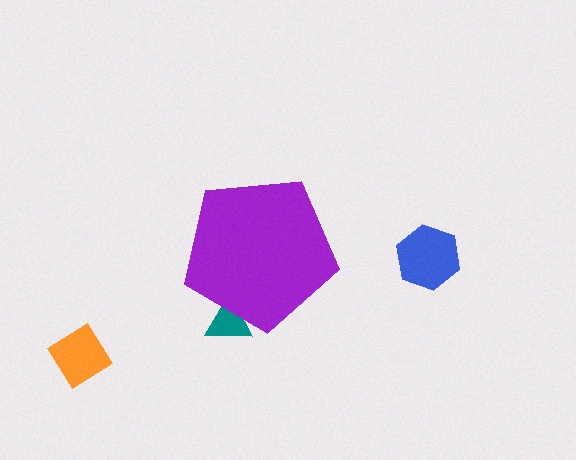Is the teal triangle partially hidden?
Yes, the teal triangle is partially hidden behind the purple pentagon.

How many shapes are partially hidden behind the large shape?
1 shape is partially hidden.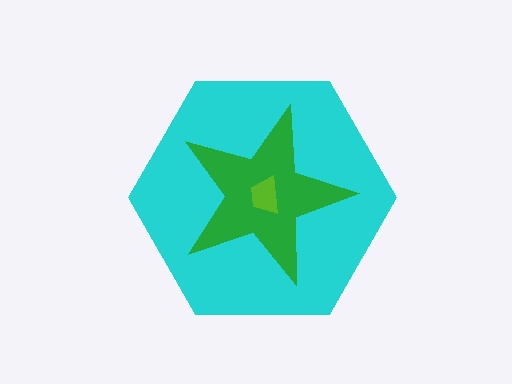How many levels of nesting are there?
3.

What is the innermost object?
The lime trapezoid.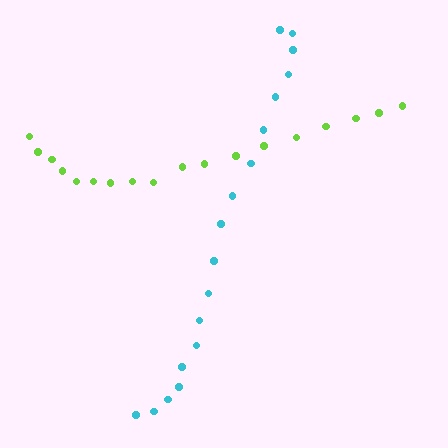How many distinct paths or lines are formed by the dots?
There are 2 distinct paths.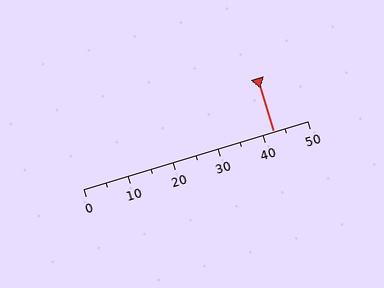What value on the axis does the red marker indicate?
The marker indicates approximately 42.5.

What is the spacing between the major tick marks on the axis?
The major ticks are spaced 10 apart.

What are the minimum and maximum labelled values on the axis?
The axis runs from 0 to 50.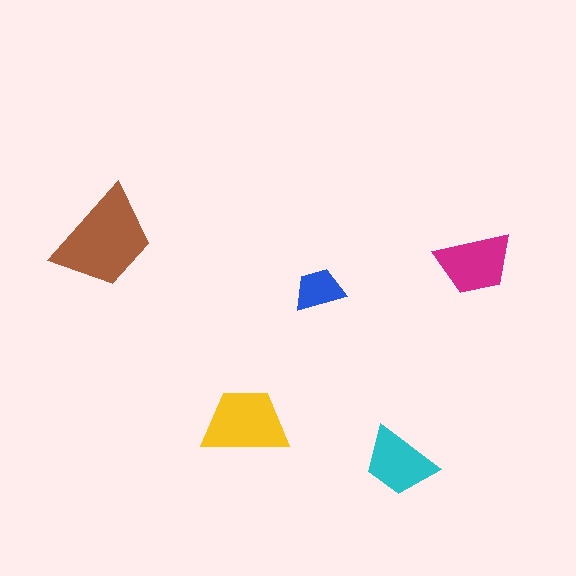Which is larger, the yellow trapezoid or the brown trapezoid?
The brown one.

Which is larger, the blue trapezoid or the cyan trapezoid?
The cyan one.